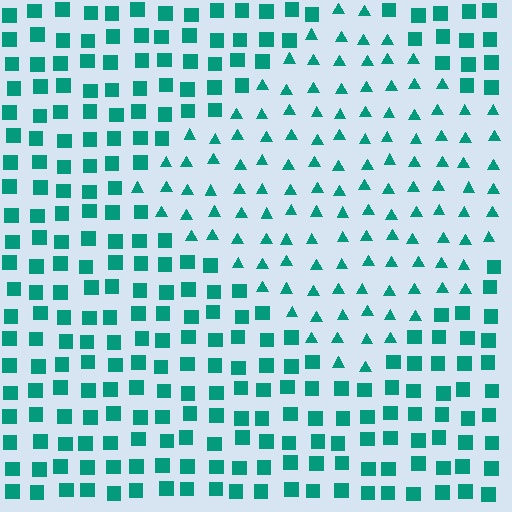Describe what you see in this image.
The image is filled with small teal elements arranged in a uniform grid. A diamond-shaped region contains triangles, while the surrounding area contains squares. The boundary is defined purely by the change in element shape.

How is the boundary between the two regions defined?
The boundary is defined by a change in element shape: triangles inside vs. squares outside. All elements share the same color and spacing.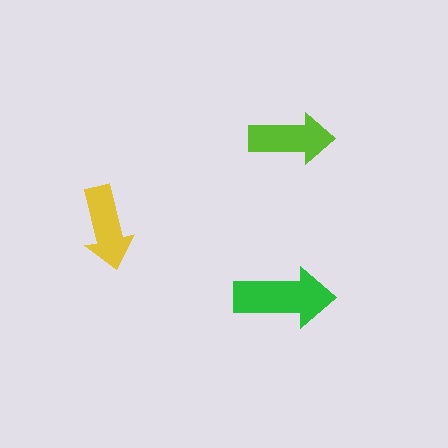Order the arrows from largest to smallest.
the green one, the lime one, the yellow one.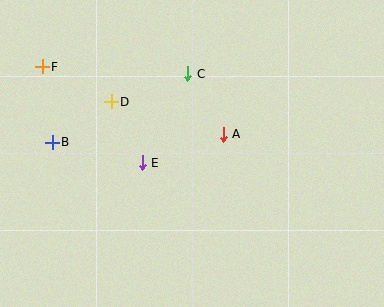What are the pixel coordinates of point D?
Point D is at (111, 102).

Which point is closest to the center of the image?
Point A at (223, 134) is closest to the center.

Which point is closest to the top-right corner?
Point A is closest to the top-right corner.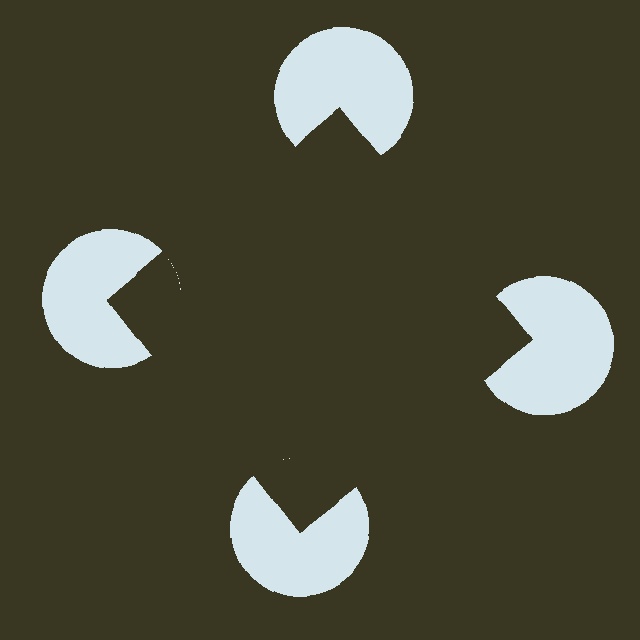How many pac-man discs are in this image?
There are 4 — one at each vertex of the illusory square.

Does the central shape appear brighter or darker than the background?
It typically appears slightly darker than the background, even though no actual brightness change is drawn.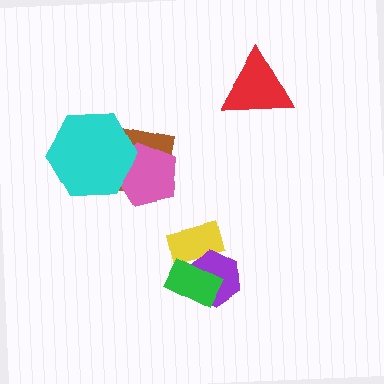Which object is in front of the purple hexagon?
The green rectangle is in front of the purple hexagon.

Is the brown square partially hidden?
Yes, it is partially covered by another shape.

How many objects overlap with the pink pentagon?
2 objects overlap with the pink pentagon.